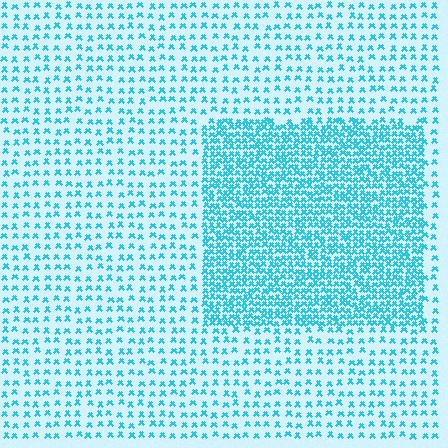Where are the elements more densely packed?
The elements are more densely packed inside the rectangle boundary.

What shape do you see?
I see a rectangle.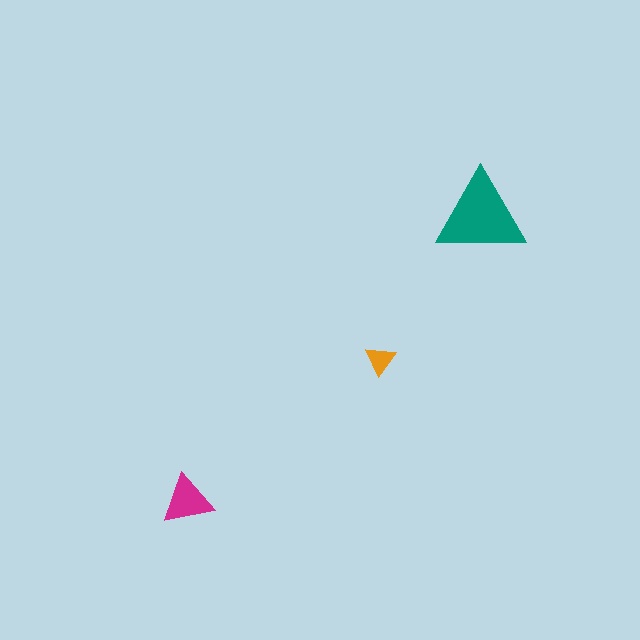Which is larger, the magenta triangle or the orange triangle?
The magenta one.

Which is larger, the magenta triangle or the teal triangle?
The teal one.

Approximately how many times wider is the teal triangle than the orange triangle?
About 3 times wider.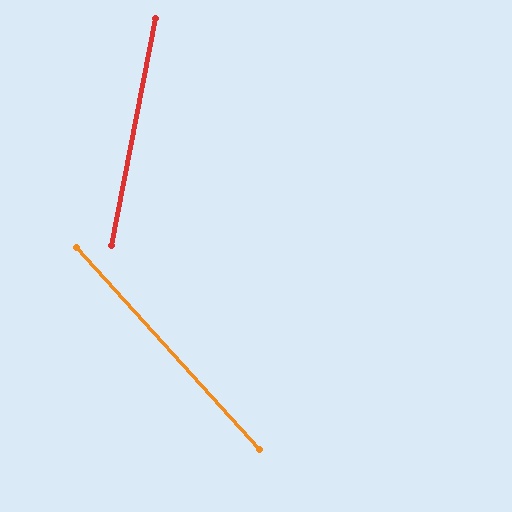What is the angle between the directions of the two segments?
Approximately 53 degrees.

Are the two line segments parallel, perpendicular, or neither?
Neither parallel nor perpendicular — they differ by about 53°.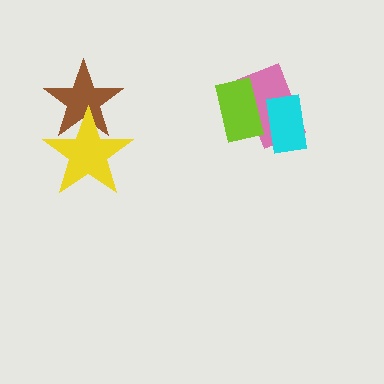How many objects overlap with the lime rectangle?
2 objects overlap with the lime rectangle.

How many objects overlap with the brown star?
1 object overlaps with the brown star.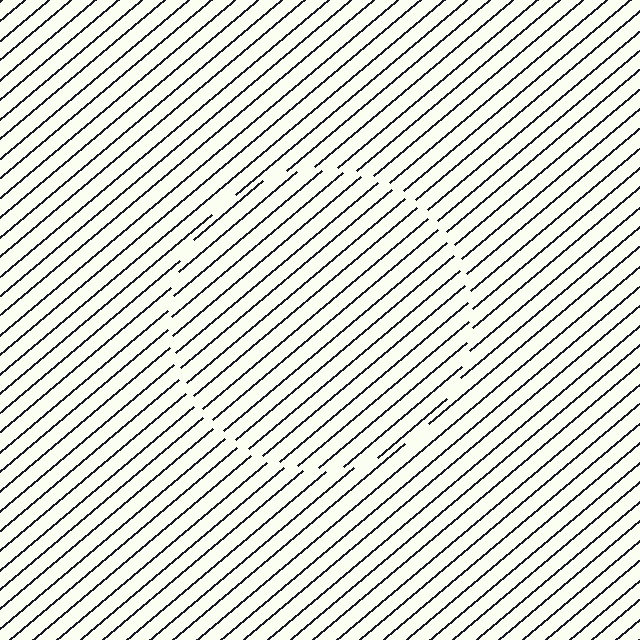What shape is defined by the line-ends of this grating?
An illusory circle. The interior of the shape contains the same grating, shifted by half a period — the contour is defined by the phase discontinuity where line-ends from the inner and outer gratings abut.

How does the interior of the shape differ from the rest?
The interior of the shape contains the same grating, shifted by half a period — the contour is defined by the phase discontinuity where line-ends from the inner and outer gratings abut.